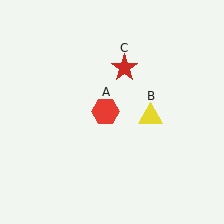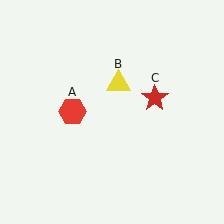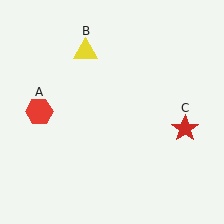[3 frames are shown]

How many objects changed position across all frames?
3 objects changed position: red hexagon (object A), yellow triangle (object B), red star (object C).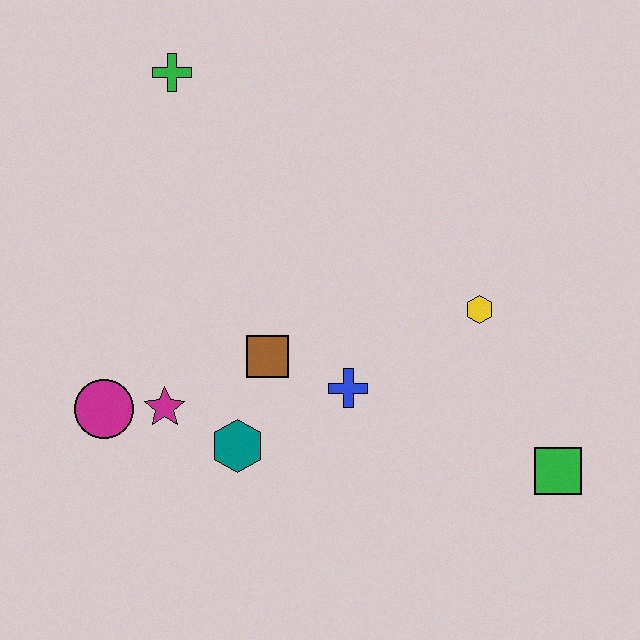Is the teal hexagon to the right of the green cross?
Yes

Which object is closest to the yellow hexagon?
The blue cross is closest to the yellow hexagon.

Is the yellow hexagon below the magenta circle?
No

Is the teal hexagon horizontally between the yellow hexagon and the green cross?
Yes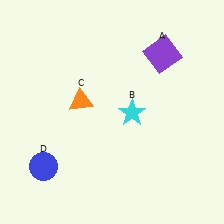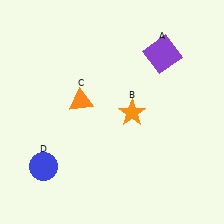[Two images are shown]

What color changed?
The star (B) changed from cyan in Image 1 to orange in Image 2.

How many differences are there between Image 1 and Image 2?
There is 1 difference between the two images.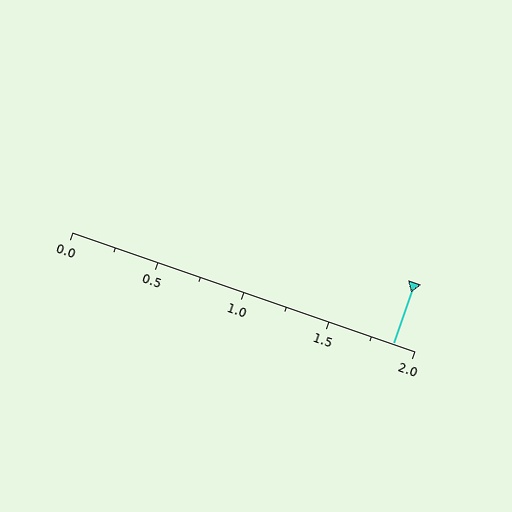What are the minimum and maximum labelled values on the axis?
The axis runs from 0.0 to 2.0.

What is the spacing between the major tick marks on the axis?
The major ticks are spaced 0.5 apart.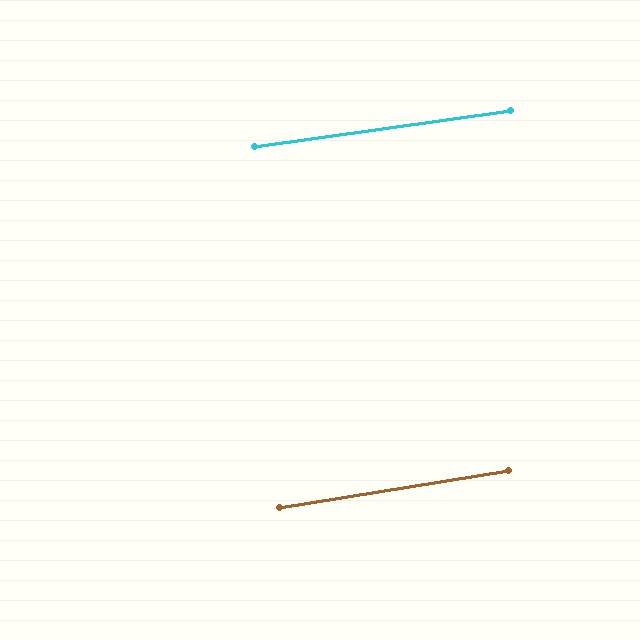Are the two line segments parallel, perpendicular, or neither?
Parallel — their directions differ by only 1.1°.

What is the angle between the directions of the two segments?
Approximately 1 degree.